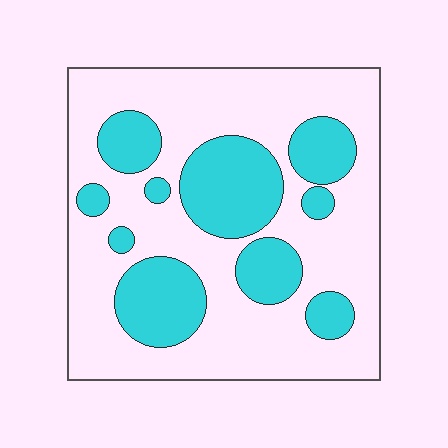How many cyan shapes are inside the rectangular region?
10.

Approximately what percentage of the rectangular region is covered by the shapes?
Approximately 30%.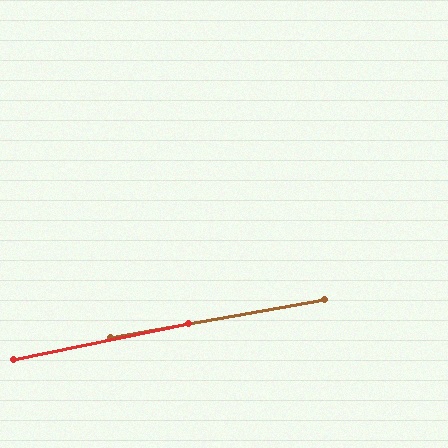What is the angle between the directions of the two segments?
Approximately 2 degrees.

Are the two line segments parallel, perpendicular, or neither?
Parallel — their directions differ by only 1.7°.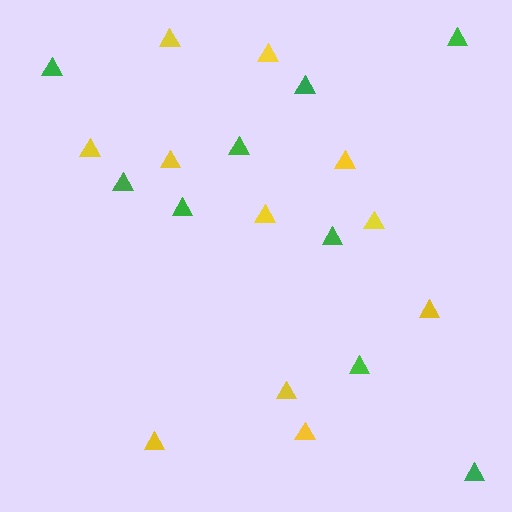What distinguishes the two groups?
There are 2 groups: one group of green triangles (9) and one group of yellow triangles (11).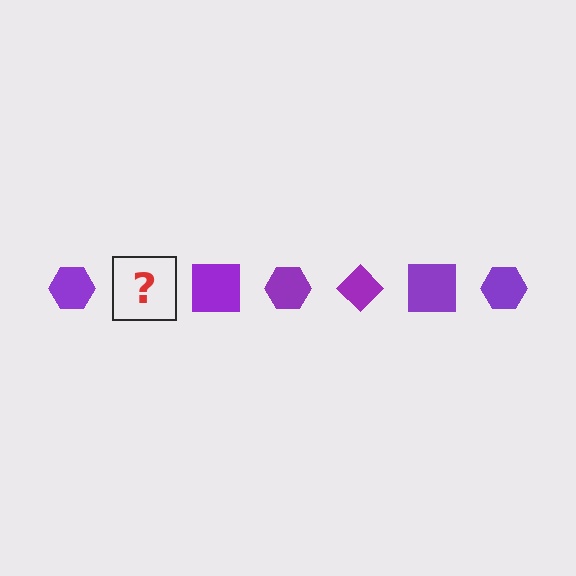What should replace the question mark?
The question mark should be replaced with a purple diamond.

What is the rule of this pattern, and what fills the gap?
The rule is that the pattern cycles through hexagon, diamond, square shapes in purple. The gap should be filled with a purple diamond.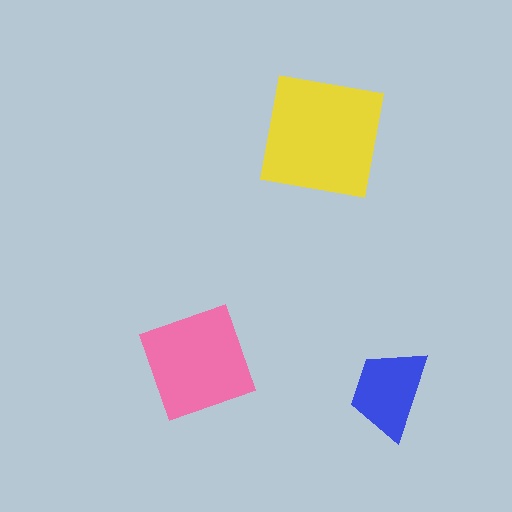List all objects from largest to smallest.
The yellow square, the pink diamond, the blue trapezoid.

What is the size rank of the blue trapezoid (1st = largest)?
3rd.